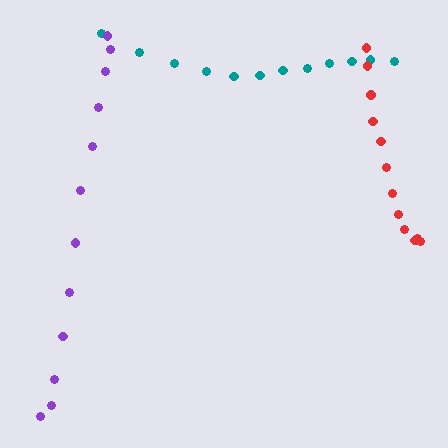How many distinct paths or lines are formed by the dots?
There are 3 distinct paths.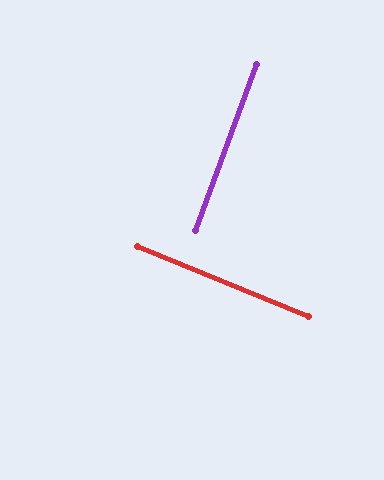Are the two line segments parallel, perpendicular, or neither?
Perpendicular — they meet at approximately 88°.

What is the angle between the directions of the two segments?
Approximately 88 degrees.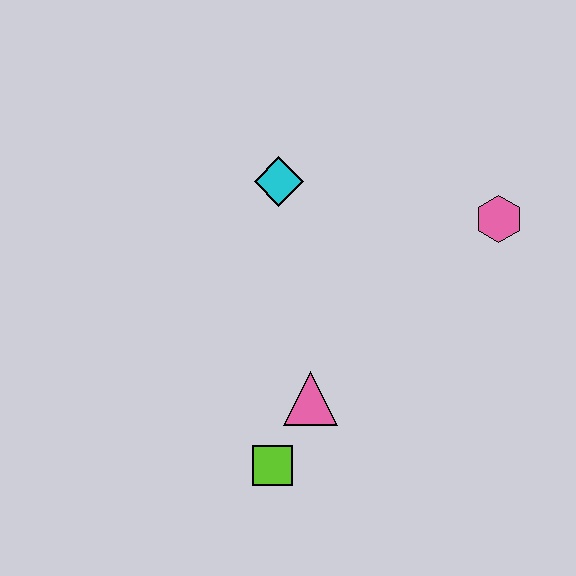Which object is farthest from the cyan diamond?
The lime square is farthest from the cyan diamond.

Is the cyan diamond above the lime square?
Yes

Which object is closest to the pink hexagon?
The cyan diamond is closest to the pink hexagon.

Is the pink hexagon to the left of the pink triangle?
No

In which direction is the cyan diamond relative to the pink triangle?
The cyan diamond is above the pink triangle.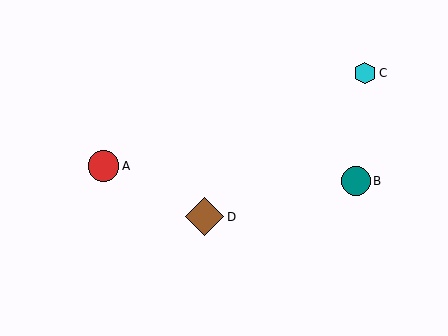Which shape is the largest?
The brown diamond (labeled D) is the largest.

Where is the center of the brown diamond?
The center of the brown diamond is at (205, 217).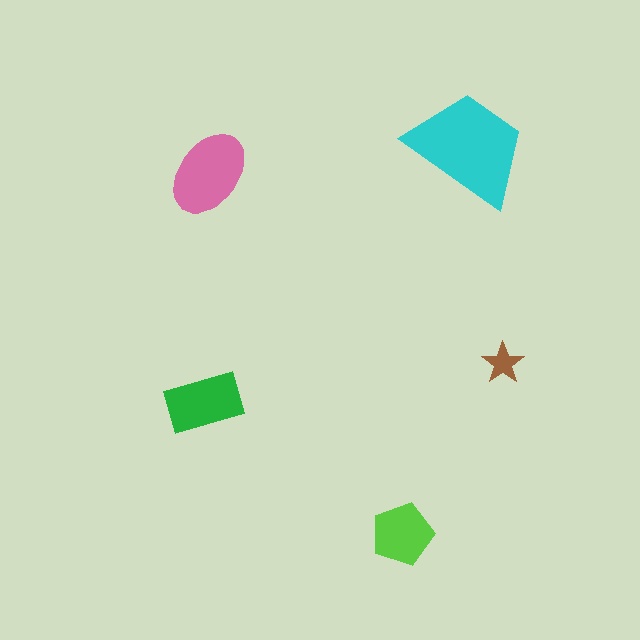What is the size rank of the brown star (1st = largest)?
5th.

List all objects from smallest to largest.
The brown star, the lime pentagon, the green rectangle, the pink ellipse, the cyan trapezoid.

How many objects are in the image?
There are 5 objects in the image.